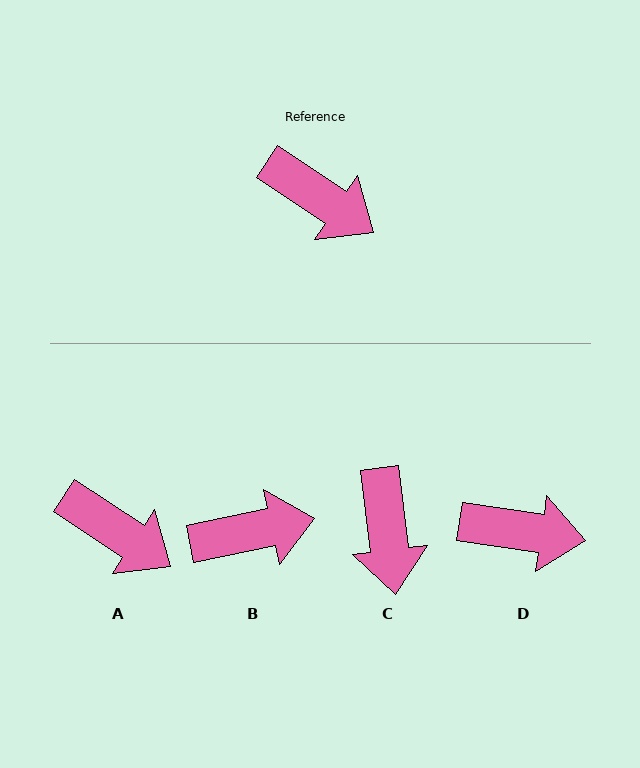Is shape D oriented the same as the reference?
No, it is off by about 25 degrees.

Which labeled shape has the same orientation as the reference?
A.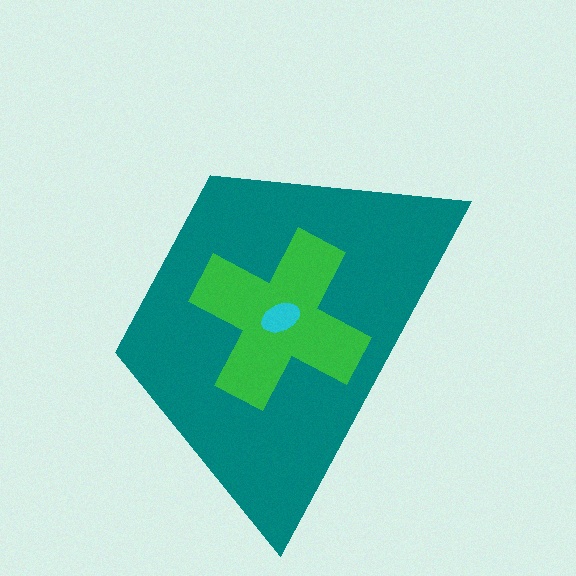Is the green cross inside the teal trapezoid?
Yes.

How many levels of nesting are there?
3.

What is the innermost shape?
The cyan ellipse.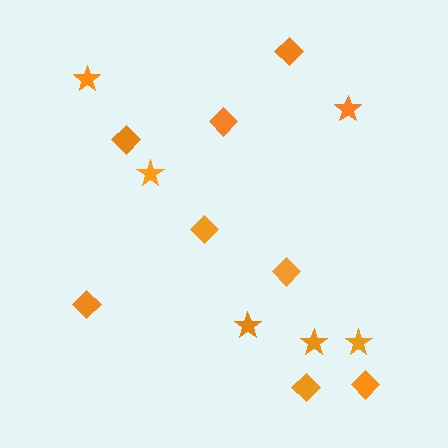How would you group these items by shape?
There are 2 groups: one group of diamonds (8) and one group of stars (6).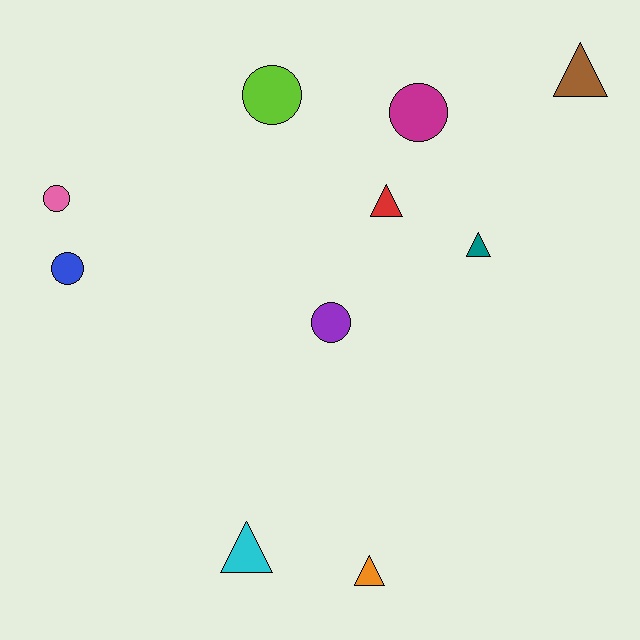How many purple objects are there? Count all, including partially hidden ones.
There is 1 purple object.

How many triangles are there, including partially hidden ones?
There are 5 triangles.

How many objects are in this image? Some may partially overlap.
There are 10 objects.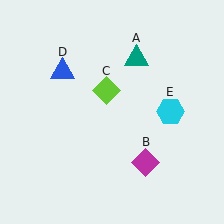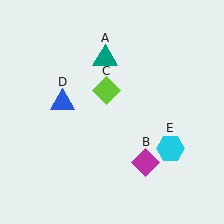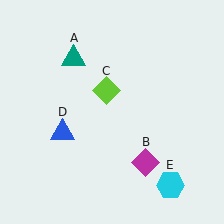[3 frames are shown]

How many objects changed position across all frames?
3 objects changed position: teal triangle (object A), blue triangle (object D), cyan hexagon (object E).